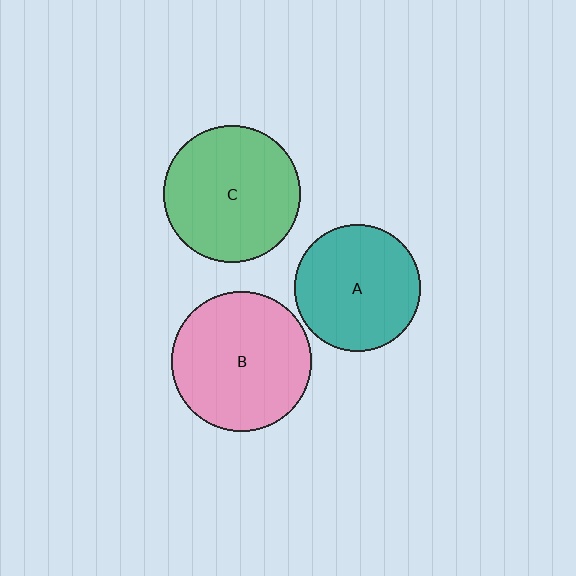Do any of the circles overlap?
No, none of the circles overlap.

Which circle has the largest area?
Circle B (pink).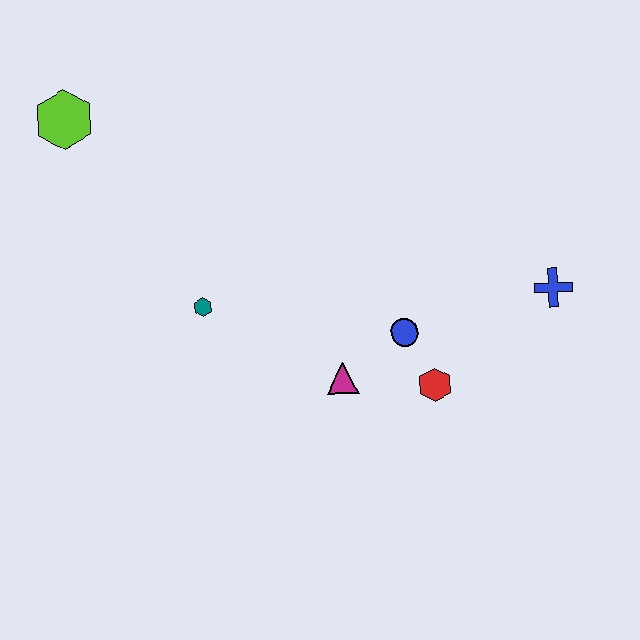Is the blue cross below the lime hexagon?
Yes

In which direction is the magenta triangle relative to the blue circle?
The magenta triangle is to the left of the blue circle.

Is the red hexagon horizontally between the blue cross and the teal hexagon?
Yes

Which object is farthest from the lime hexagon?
The blue cross is farthest from the lime hexagon.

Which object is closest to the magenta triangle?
The blue circle is closest to the magenta triangle.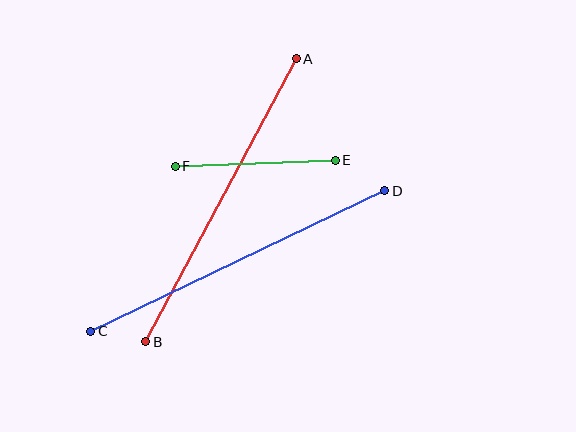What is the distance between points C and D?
The distance is approximately 326 pixels.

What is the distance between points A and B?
The distance is approximately 320 pixels.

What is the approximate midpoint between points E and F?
The midpoint is at approximately (255, 163) pixels.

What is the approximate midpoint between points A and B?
The midpoint is at approximately (221, 200) pixels.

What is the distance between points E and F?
The distance is approximately 160 pixels.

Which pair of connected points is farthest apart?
Points C and D are farthest apart.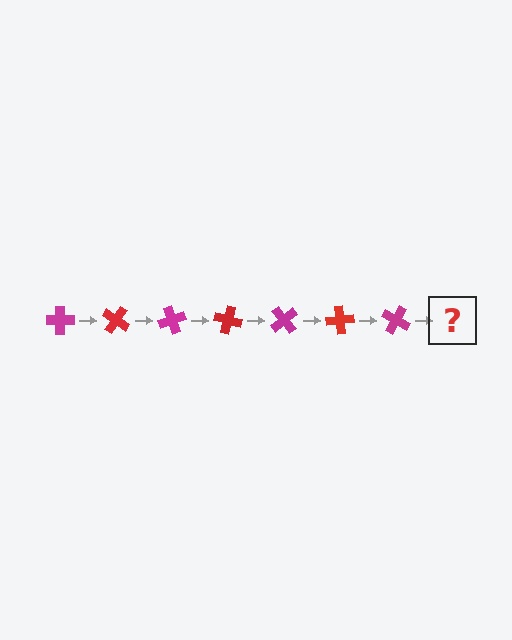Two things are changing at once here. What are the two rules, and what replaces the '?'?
The two rules are that it rotates 35 degrees each step and the color cycles through magenta and red. The '?' should be a red cross, rotated 245 degrees from the start.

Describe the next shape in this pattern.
It should be a red cross, rotated 245 degrees from the start.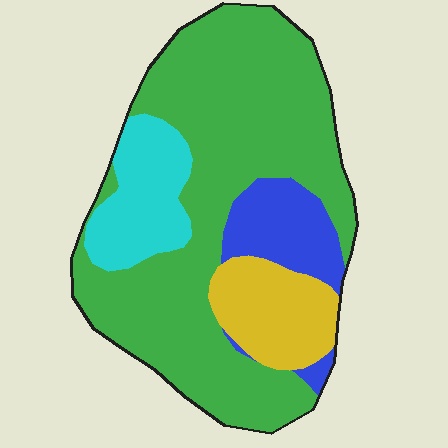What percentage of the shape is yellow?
Yellow covers 13% of the shape.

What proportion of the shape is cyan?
Cyan takes up less than a quarter of the shape.